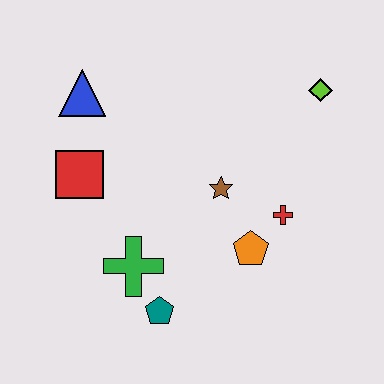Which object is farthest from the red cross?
The blue triangle is farthest from the red cross.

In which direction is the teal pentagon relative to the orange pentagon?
The teal pentagon is to the left of the orange pentagon.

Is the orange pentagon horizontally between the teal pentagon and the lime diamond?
Yes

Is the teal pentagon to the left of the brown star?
Yes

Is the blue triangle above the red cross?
Yes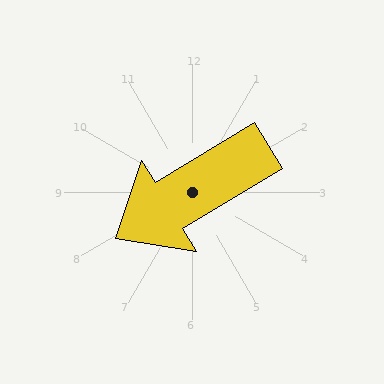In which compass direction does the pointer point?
Southwest.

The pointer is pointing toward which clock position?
Roughly 8 o'clock.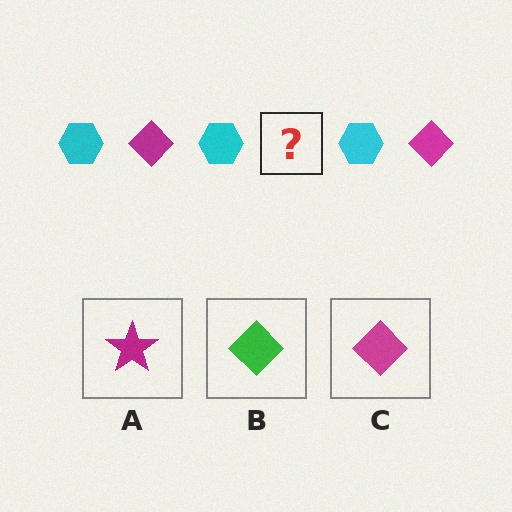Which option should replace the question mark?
Option C.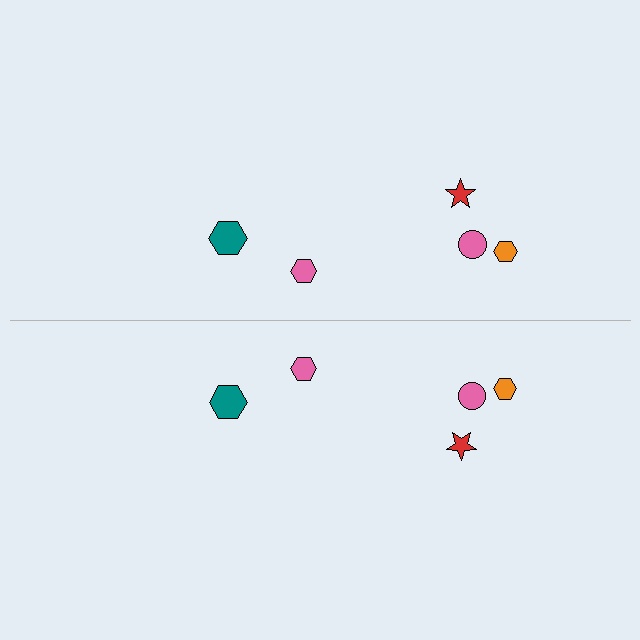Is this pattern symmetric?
Yes, this pattern has bilateral (reflection) symmetry.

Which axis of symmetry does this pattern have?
The pattern has a horizontal axis of symmetry running through the center of the image.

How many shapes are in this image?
There are 10 shapes in this image.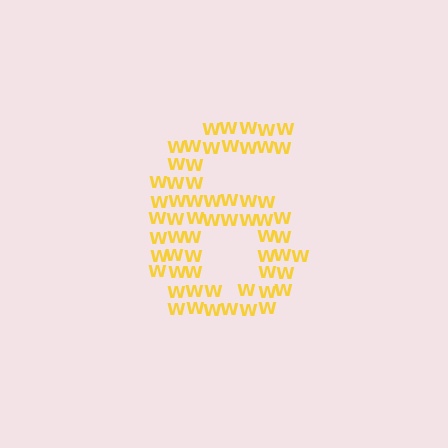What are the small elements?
The small elements are letter W's.